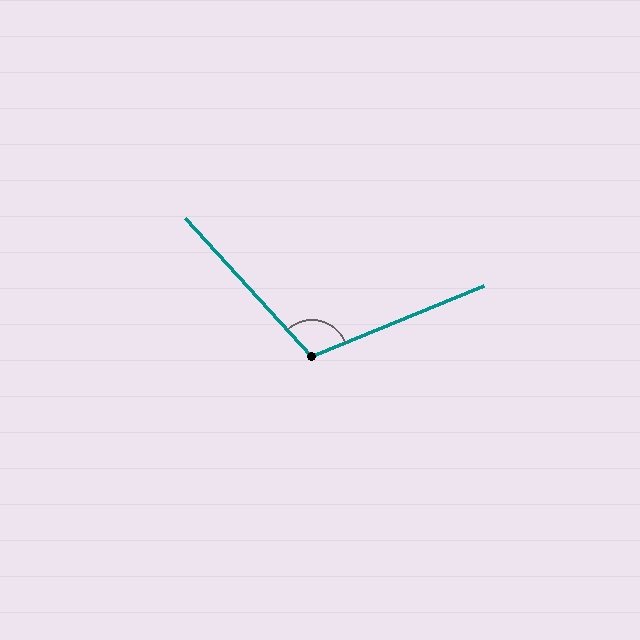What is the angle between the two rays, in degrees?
Approximately 110 degrees.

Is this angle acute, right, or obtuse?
It is obtuse.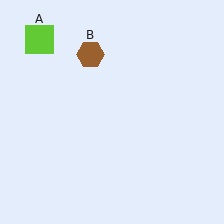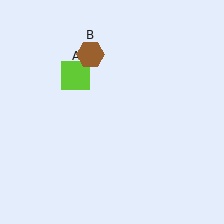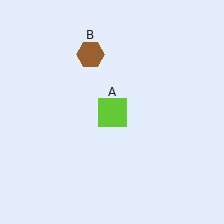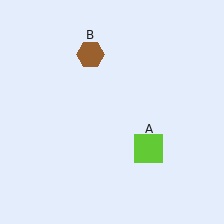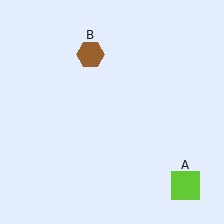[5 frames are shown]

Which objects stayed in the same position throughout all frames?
Brown hexagon (object B) remained stationary.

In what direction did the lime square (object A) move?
The lime square (object A) moved down and to the right.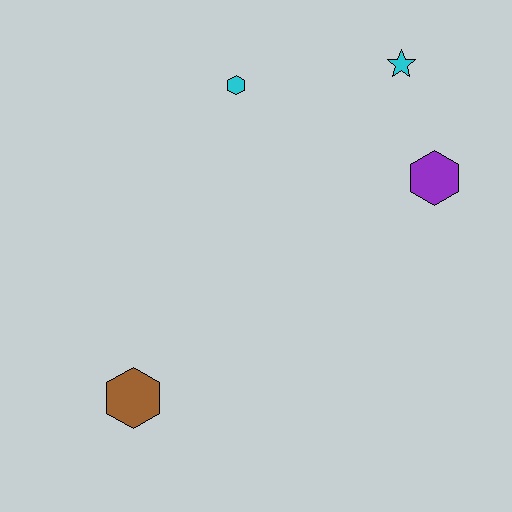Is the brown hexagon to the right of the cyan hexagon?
No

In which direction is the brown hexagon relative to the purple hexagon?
The brown hexagon is to the left of the purple hexagon.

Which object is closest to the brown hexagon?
The cyan hexagon is closest to the brown hexagon.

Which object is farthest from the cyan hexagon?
The brown hexagon is farthest from the cyan hexagon.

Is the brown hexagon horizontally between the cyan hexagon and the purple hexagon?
No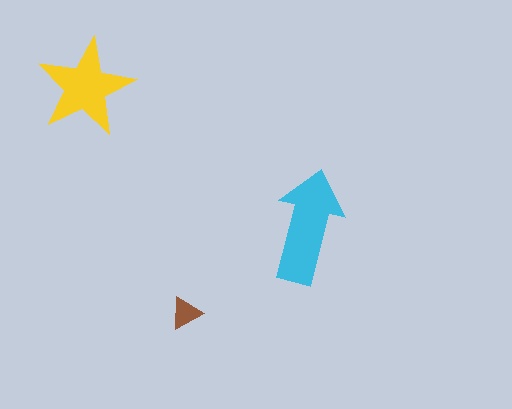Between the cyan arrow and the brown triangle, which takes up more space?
The cyan arrow.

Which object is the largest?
The cyan arrow.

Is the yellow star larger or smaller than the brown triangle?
Larger.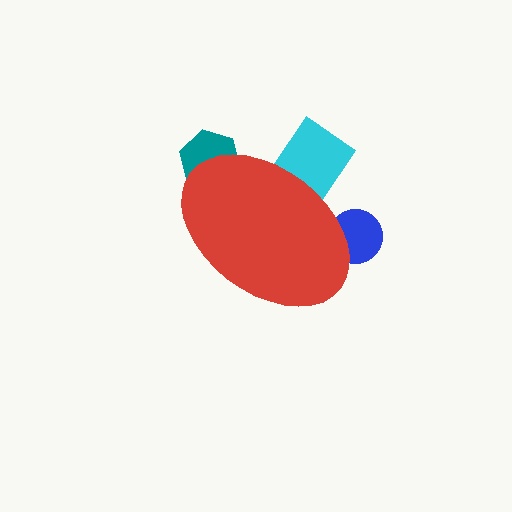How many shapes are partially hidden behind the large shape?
3 shapes are partially hidden.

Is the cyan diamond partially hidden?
Yes, the cyan diamond is partially hidden behind the red ellipse.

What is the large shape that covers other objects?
A red ellipse.